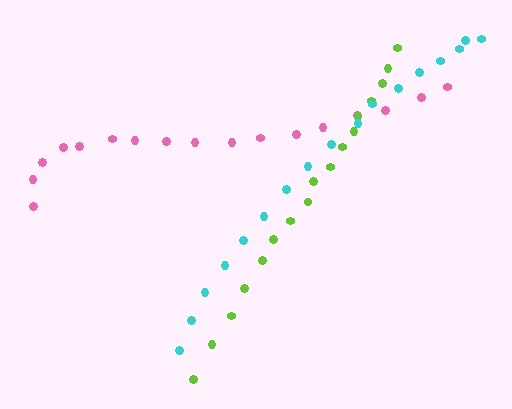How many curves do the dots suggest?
There are 3 distinct paths.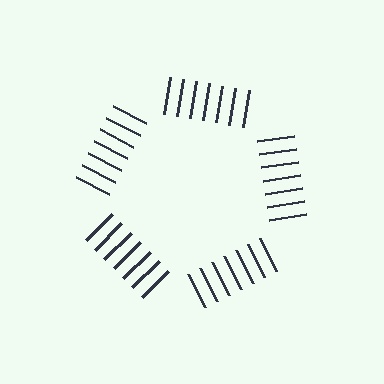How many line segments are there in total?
35 — 7 along each of the 5 edges.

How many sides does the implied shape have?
5 sides — the line-ends trace a pentagon.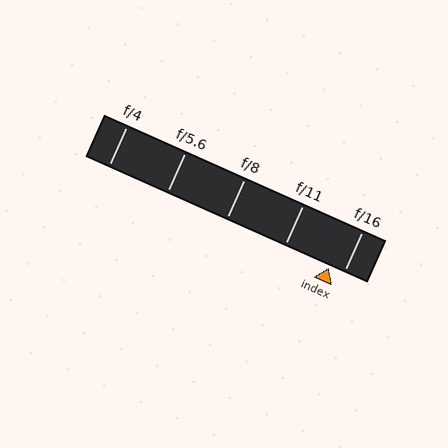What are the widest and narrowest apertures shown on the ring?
The widest aperture shown is f/4 and the narrowest is f/16.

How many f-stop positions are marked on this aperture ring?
There are 5 f-stop positions marked.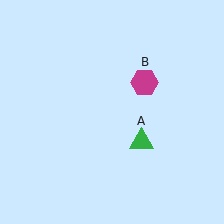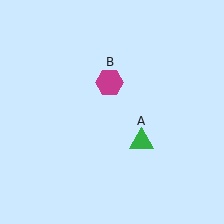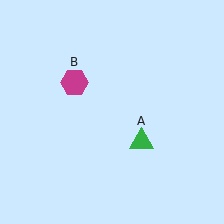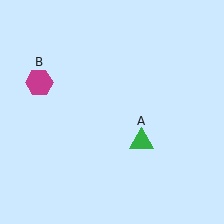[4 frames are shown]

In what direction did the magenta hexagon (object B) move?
The magenta hexagon (object B) moved left.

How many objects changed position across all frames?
1 object changed position: magenta hexagon (object B).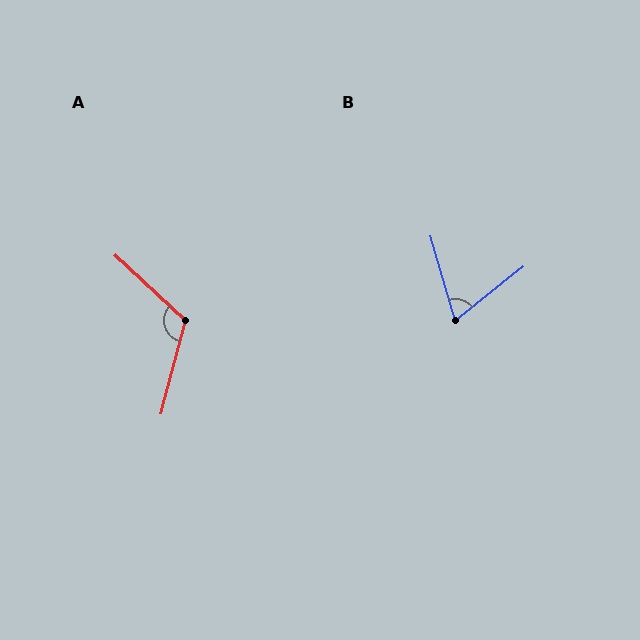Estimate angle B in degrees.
Approximately 68 degrees.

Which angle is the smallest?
B, at approximately 68 degrees.